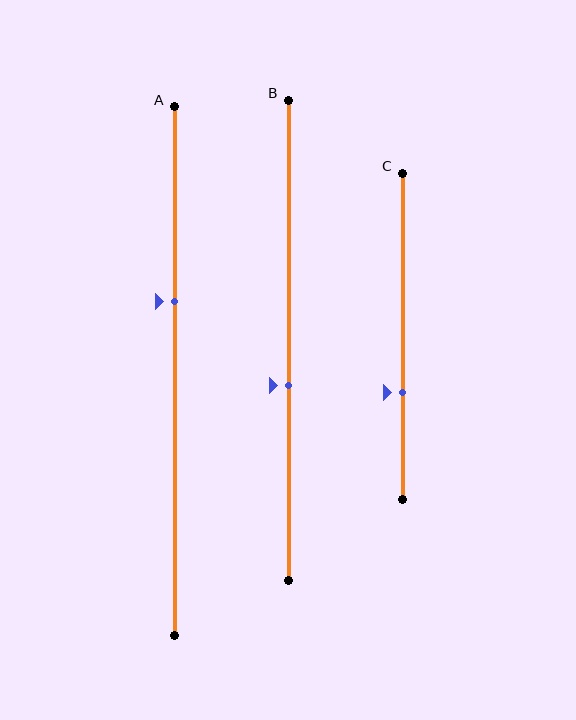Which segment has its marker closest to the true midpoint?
Segment B has its marker closest to the true midpoint.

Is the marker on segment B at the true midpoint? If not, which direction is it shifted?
No, the marker on segment B is shifted downward by about 9% of the segment length.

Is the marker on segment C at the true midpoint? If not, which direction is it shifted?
No, the marker on segment C is shifted downward by about 17% of the segment length.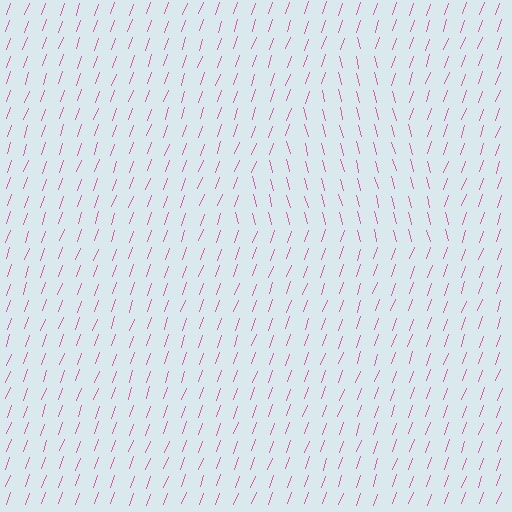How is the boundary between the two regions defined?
The boundary is defined purely by a change in line orientation (approximately 34 degrees difference). All lines are the same color and thickness.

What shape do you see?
I see a triangle.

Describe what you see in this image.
The image is filled with small pink line segments. A triangle region in the image has lines oriented differently from the surrounding lines, creating a visible texture boundary.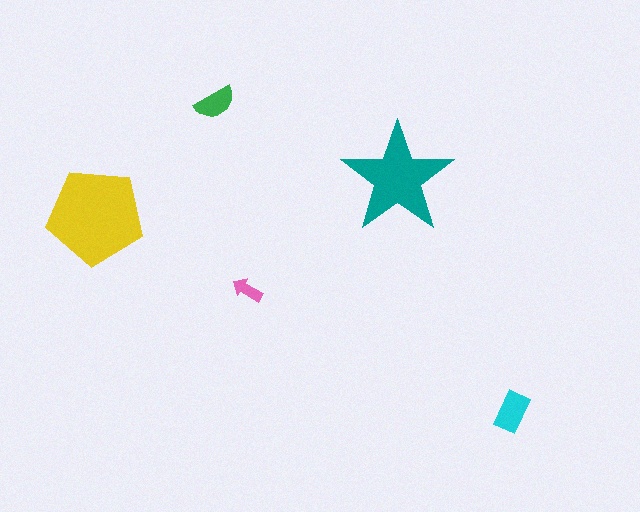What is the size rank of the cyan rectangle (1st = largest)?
3rd.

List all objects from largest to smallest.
The yellow pentagon, the teal star, the cyan rectangle, the green semicircle, the pink arrow.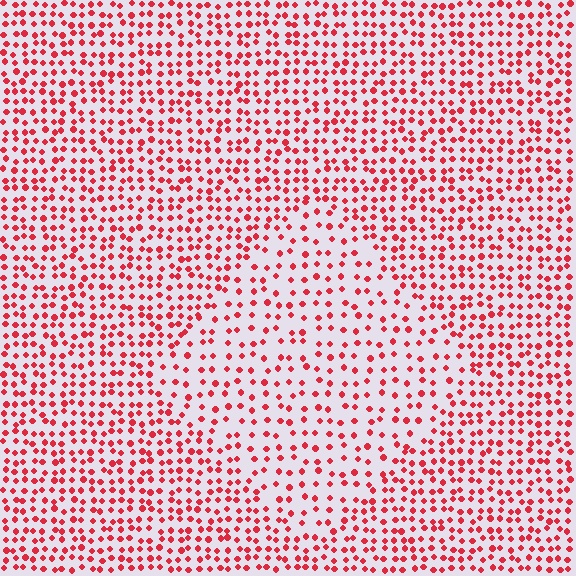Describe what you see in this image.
The image contains small red elements arranged at two different densities. A diamond-shaped region is visible where the elements are less densely packed than the surrounding area.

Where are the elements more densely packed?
The elements are more densely packed outside the diamond boundary.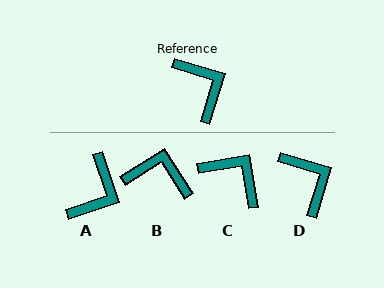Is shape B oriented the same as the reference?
No, it is off by about 49 degrees.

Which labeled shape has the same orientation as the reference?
D.